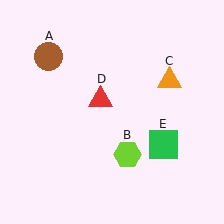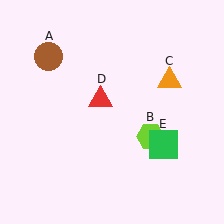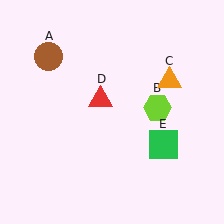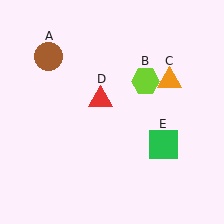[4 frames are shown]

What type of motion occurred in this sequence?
The lime hexagon (object B) rotated counterclockwise around the center of the scene.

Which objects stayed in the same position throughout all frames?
Brown circle (object A) and orange triangle (object C) and red triangle (object D) and green square (object E) remained stationary.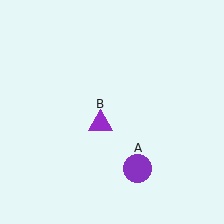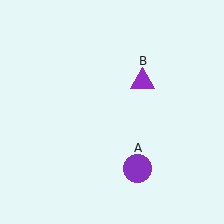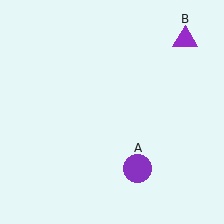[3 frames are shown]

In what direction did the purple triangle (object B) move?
The purple triangle (object B) moved up and to the right.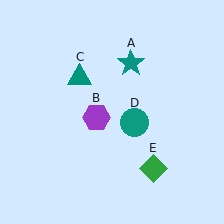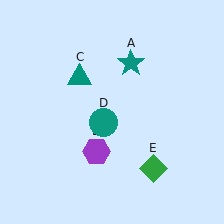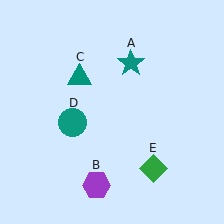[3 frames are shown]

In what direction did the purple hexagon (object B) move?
The purple hexagon (object B) moved down.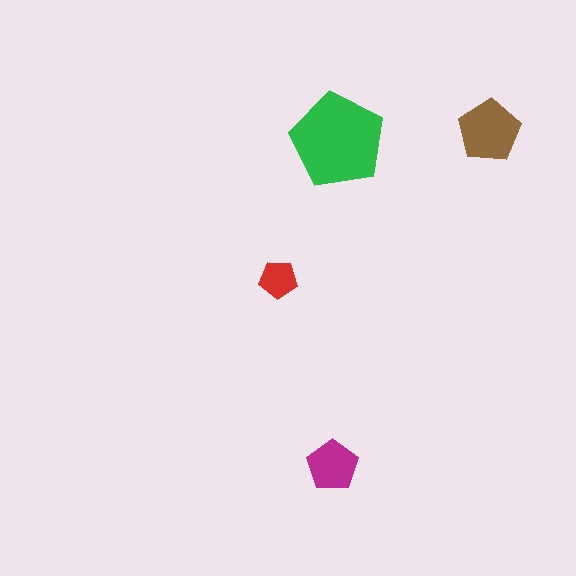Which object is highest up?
The brown pentagon is topmost.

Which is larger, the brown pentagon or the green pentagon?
The green one.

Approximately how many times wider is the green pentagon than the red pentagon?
About 2.5 times wider.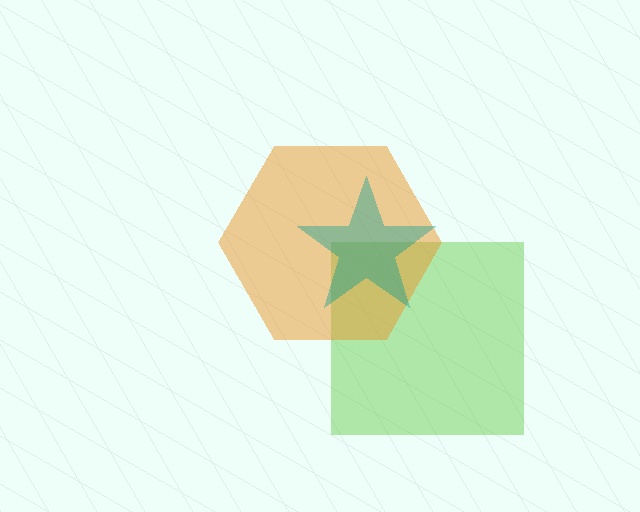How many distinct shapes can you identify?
There are 3 distinct shapes: a lime square, an orange hexagon, a teal star.